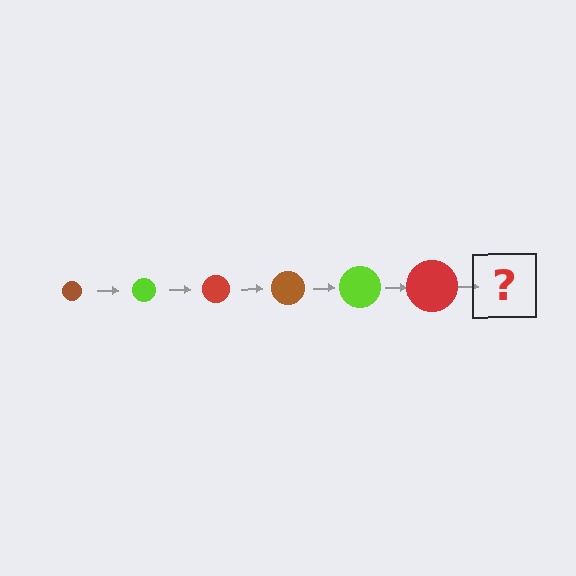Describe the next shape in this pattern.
It should be a brown circle, larger than the previous one.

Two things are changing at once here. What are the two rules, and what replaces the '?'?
The two rules are that the circle grows larger each step and the color cycles through brown, lime, and red. The '?' should be a brown circle, larger than the previous one.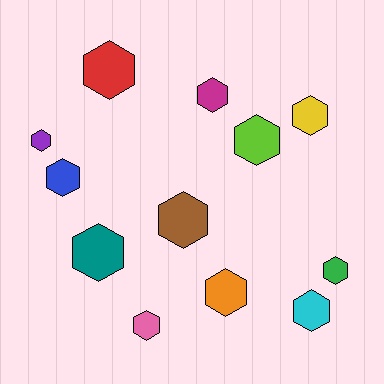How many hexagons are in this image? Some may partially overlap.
There are 12 hexagons.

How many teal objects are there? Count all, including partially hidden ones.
There is 1 teal object.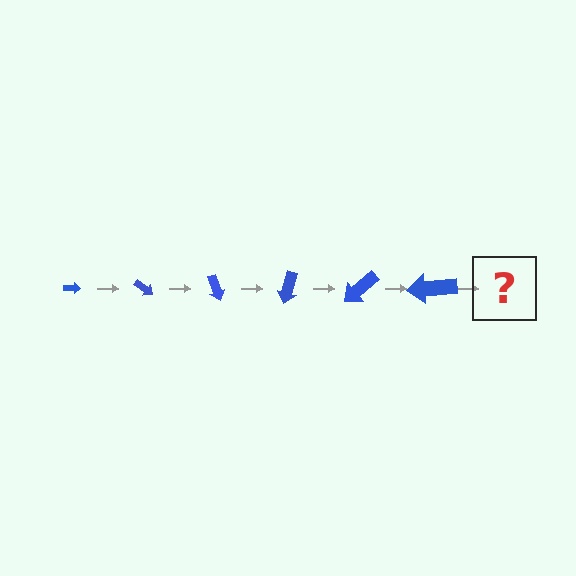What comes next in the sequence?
The next element should be an arrow, larger than the previous one and rotated 210 degrees from the start.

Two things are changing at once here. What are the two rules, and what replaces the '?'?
The two rules are that the arrow grows larger each step and it rotates 35 degrees each step. The '?' should be an arrow, larger than the previous one and rotated 210 degrees from the start.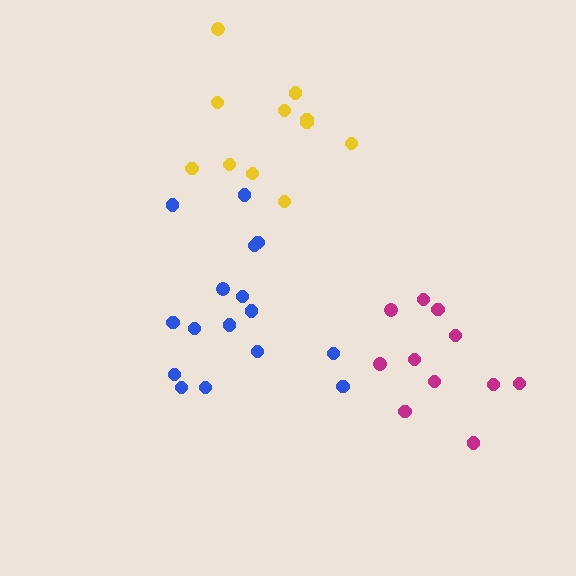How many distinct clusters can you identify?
There are 3 distinct clusters.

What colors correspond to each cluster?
The clusters are colored: blue, magenta, yellow.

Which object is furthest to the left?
The blue cluster is leftmost.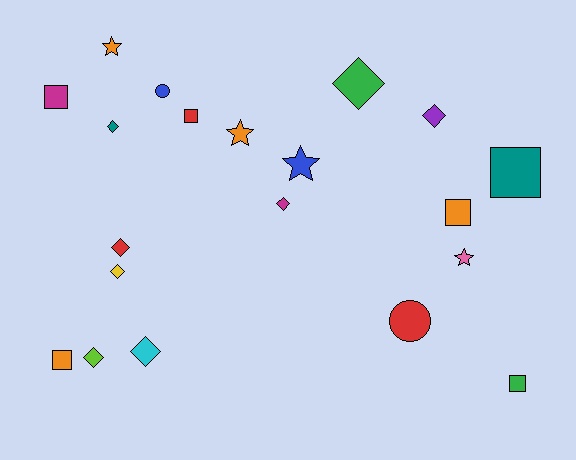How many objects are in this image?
There are 20 objects.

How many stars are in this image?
There are 4 stars.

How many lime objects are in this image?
There is 1 lime object.